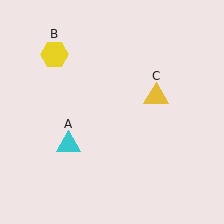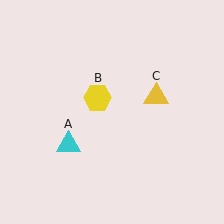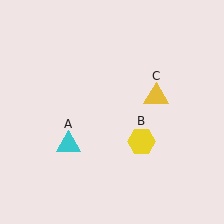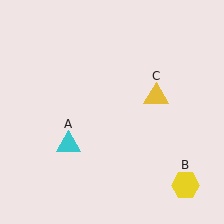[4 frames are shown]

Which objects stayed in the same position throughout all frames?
Cyan triangle (object A) and yellow triangle (object C) remained stationary.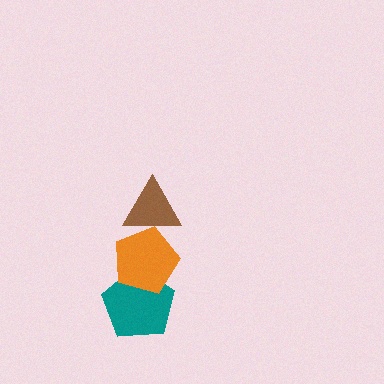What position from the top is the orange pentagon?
The orange pentagon is 2nd from the top.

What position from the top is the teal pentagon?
The teal pentagon is 3rd from the top.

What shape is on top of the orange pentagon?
The brown triangle is on top of the orange pentagon.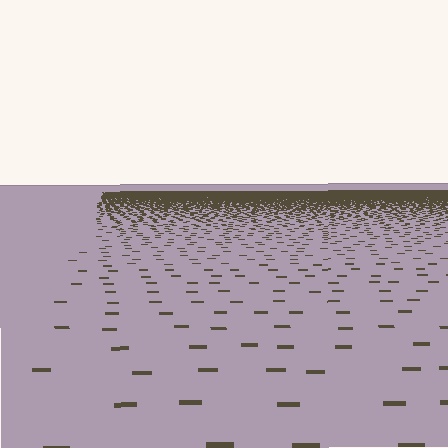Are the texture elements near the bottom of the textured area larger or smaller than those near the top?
Larger. Near the bottom, elements are closer to the viewer and appear at a bigger on-screen size.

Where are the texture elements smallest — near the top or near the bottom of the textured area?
Near the top.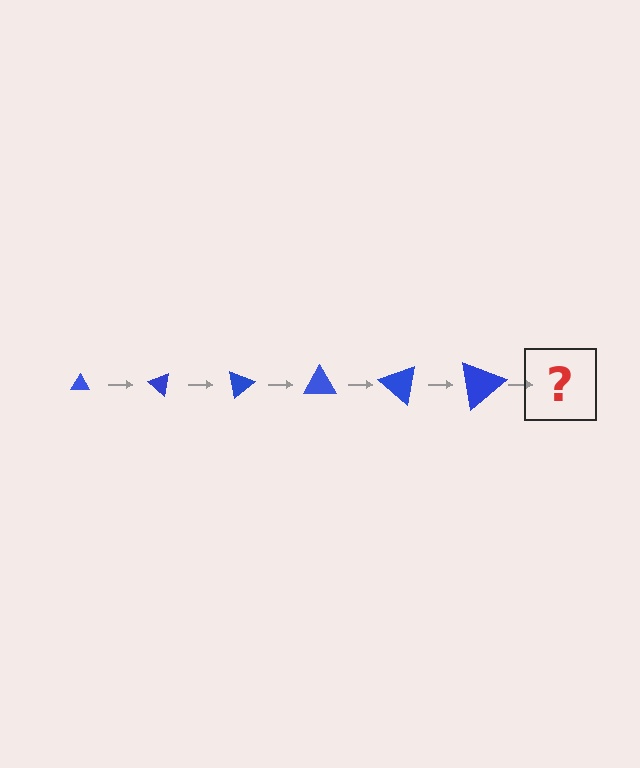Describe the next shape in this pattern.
It should be a triangle, larger than the previous one and rotated 240 degrees from the start.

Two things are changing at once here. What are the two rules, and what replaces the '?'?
The two rules are that the triangle grows larger each step and it rotates 40 degrees each step. The '?' should be a triangle, larger than the previous one and rotated 240 degrees from the start.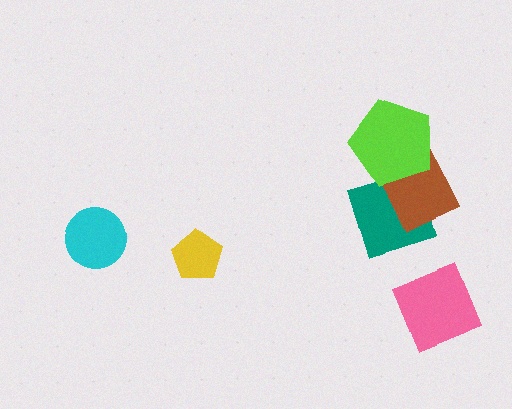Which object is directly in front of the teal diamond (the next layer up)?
The brown rectangle is directly in front of the teal diamond.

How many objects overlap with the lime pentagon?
2 objects overlap with the lime pentagon.